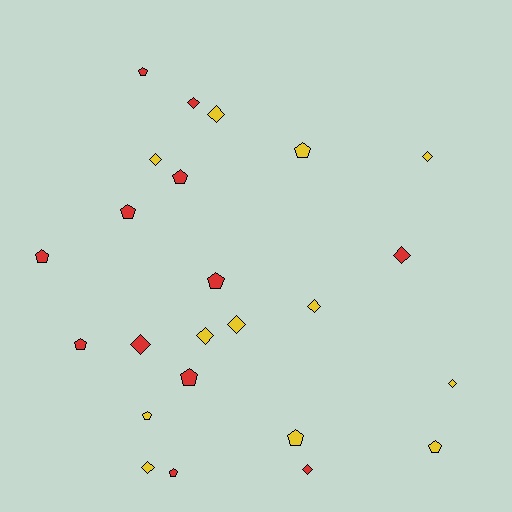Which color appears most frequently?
Yellow, with 12 objects.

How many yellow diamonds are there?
There are 8 yellow diamonds.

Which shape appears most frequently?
Diamond, with 12 objects.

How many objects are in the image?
There are 24 objects.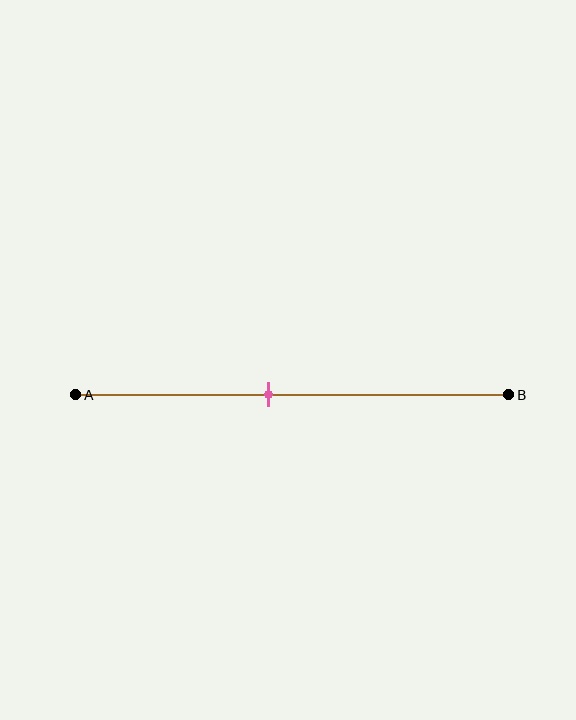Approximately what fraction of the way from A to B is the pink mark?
The pink mark is approximately 45% of the way from A to B.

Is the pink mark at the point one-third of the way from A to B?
No, the mark is at about 45% from A, not at the 33% one-third point.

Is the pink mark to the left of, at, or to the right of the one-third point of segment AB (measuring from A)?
The pink mark is to the right of the one-third point of segment AB.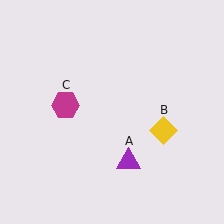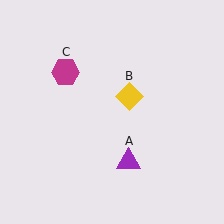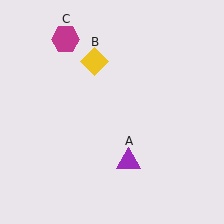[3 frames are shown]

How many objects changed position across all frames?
2 objects changed position: yellow diamond (object B), magenta hexagon (object C).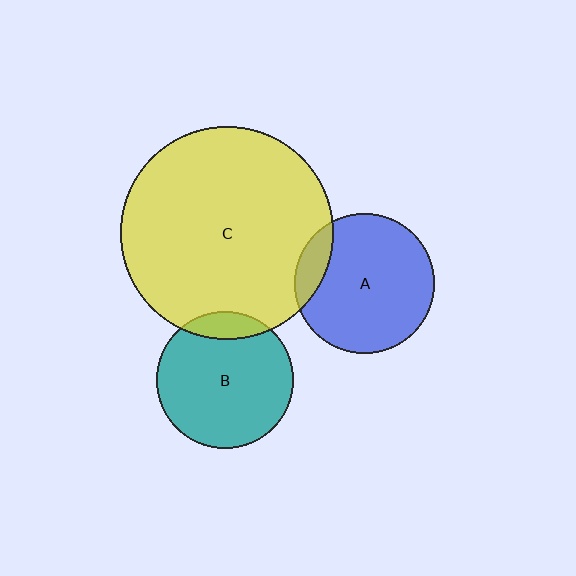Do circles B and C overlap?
Yes.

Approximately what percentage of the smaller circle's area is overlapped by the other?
Approximately 10%.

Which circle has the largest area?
Circle C (yellow).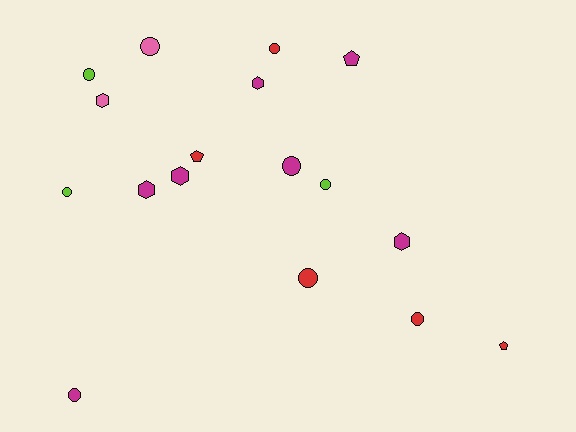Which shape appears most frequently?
Circle, with 9 objects.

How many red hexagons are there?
There are no red hexagons.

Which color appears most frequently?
Magenta, with 7 objects.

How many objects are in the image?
There are 17 objects.